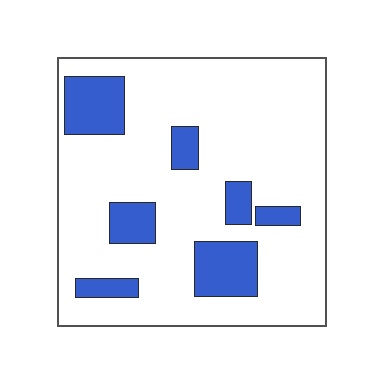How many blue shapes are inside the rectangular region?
7.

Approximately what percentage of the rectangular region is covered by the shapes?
Approximately 20%.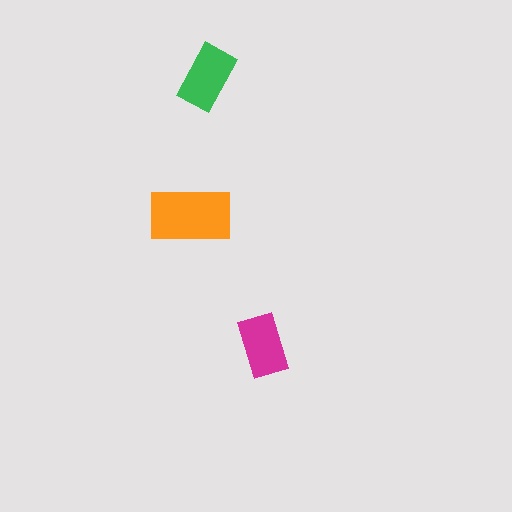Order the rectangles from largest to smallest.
the orange one, the green one, the magenta one.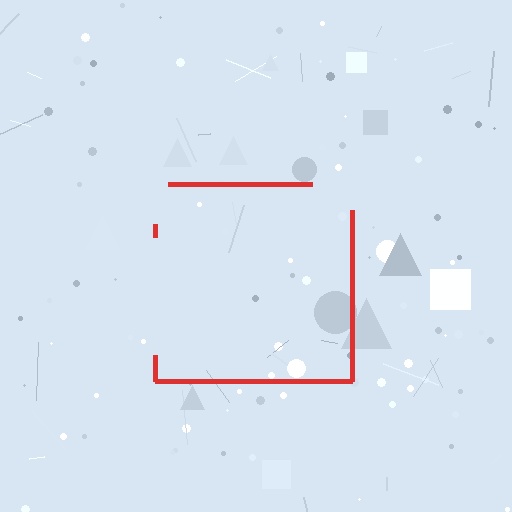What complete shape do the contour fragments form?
The contour fragments form a square.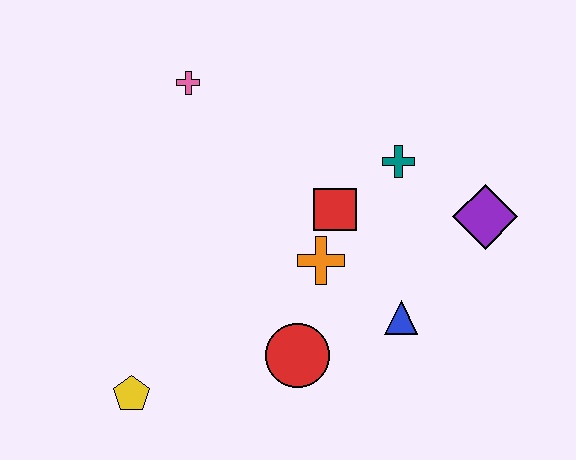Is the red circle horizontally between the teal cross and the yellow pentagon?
Yes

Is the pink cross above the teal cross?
Yes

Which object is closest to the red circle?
The orange cross is closest to the red circle.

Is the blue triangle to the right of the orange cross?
Yes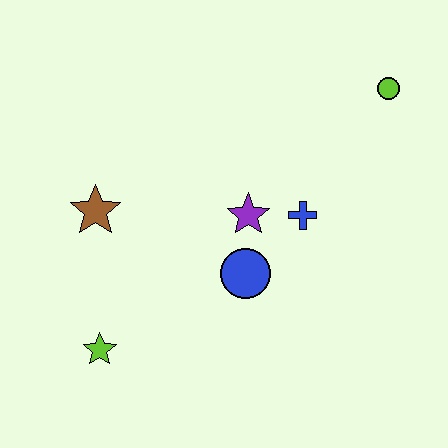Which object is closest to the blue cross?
The purple star is closest to the blue cross.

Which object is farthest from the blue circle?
The lime circle is farthest from the blue circle.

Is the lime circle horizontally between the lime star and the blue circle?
No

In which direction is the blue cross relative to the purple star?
The blue cross is to the right of the purple star.